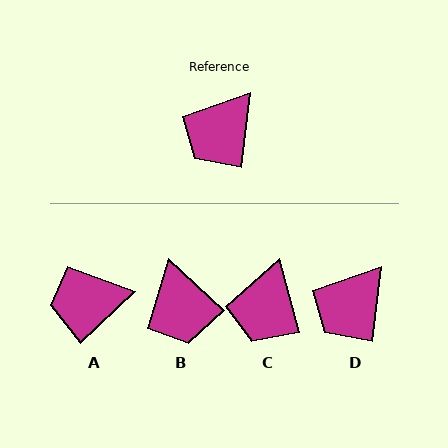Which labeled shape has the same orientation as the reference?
D.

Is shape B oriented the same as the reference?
No, it is off by about 54 degrees.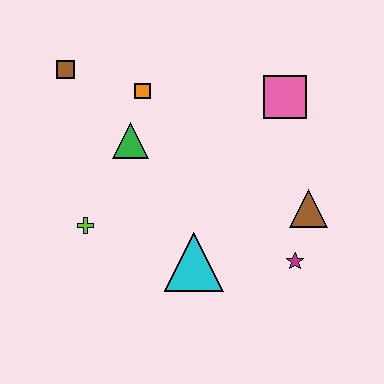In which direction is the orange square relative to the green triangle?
The orange square is above the green triangle.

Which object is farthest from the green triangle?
The magenta star is farthest from the green triangle.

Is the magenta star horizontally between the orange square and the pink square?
No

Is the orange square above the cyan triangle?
Yes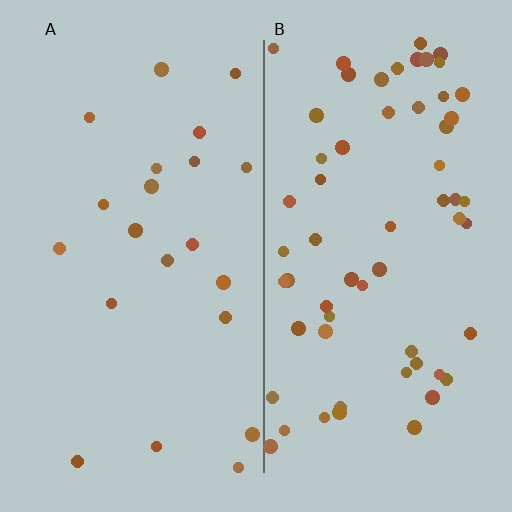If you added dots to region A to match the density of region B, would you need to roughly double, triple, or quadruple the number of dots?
Approximately triple.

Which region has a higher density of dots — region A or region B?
B (the right).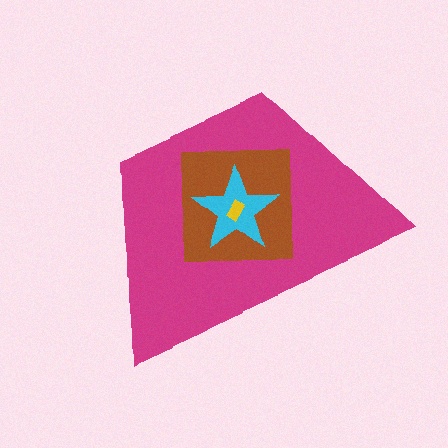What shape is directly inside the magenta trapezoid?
The brown square.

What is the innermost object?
The yellow rectangle.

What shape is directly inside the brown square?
The cyan star.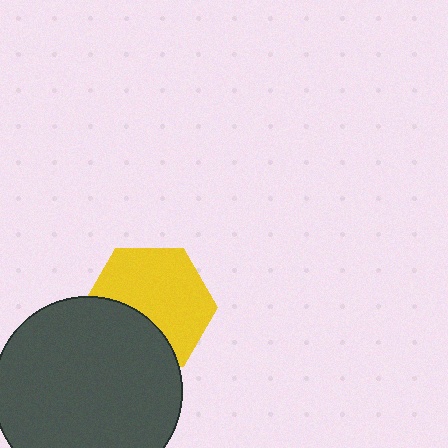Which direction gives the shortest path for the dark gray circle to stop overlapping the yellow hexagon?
Moving down gives the shortest separation.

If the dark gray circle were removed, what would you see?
You would see the complete yellow hexagon.